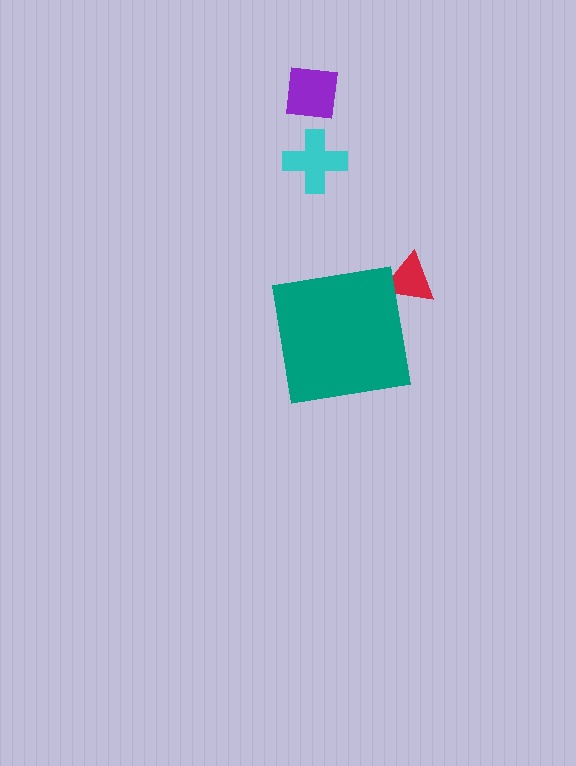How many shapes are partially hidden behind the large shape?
1 shape is partially hidden.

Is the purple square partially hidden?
No, the purple square is fully visible.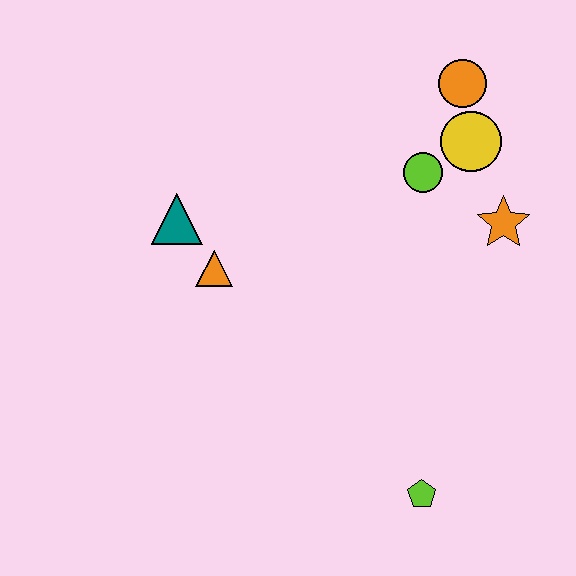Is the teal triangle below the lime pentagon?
No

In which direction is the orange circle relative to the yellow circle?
The orange circle is above the yellow circle.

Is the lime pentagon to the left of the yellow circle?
Yes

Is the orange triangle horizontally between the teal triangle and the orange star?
Yes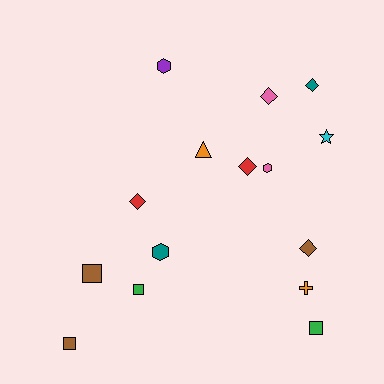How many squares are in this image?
There are 4 squares.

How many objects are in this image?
There are 15 objects.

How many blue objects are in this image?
There are no blue objects.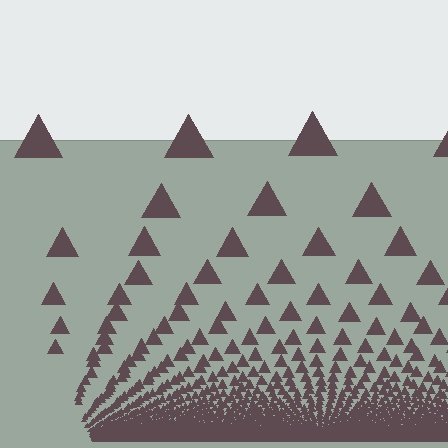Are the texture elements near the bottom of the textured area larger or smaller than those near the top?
Smaller. The gradient is inverted — elements near the bottom are smaller and denser.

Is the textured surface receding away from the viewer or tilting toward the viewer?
The surface appears to tilt toward the viewer. Texture elements get larger and sparser toward the top.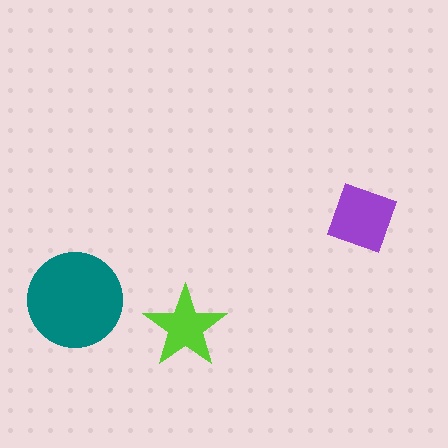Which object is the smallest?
The lime star.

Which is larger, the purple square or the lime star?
The purple square.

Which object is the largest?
The teal circle.